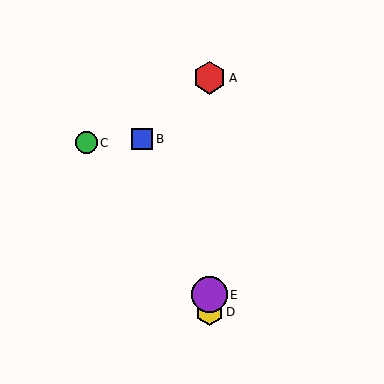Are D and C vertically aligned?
No, D is at x≈209 and C is at x≈86.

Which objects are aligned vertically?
Objects A, D, E are aligned vertically.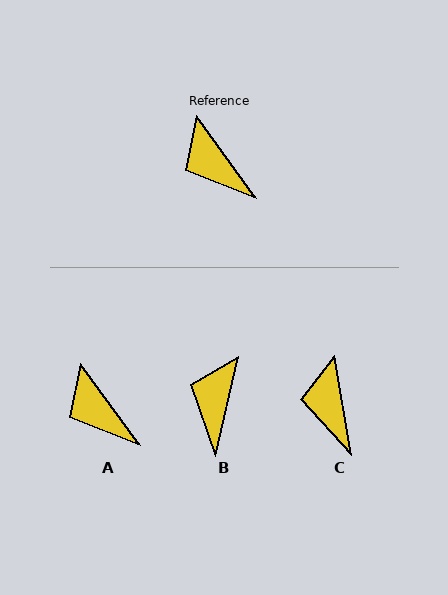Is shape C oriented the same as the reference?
No, it is off by about 26 degrees.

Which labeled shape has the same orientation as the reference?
A.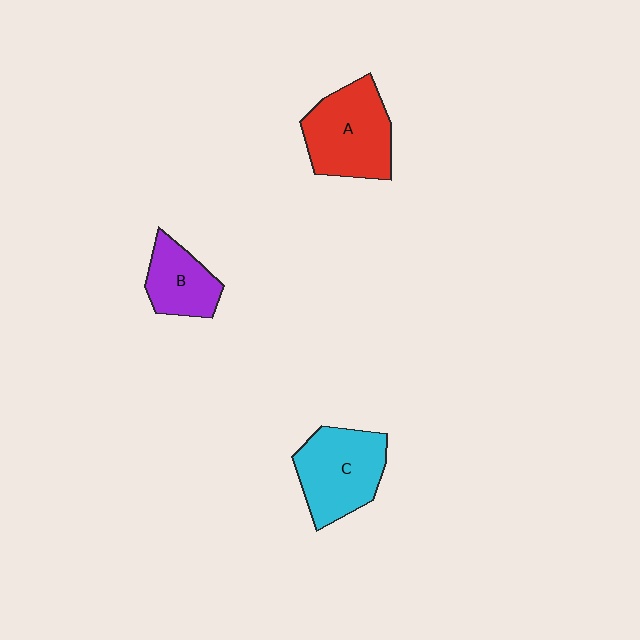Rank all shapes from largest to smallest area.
From largest to smallest: A (red), C (cyan), B (purple).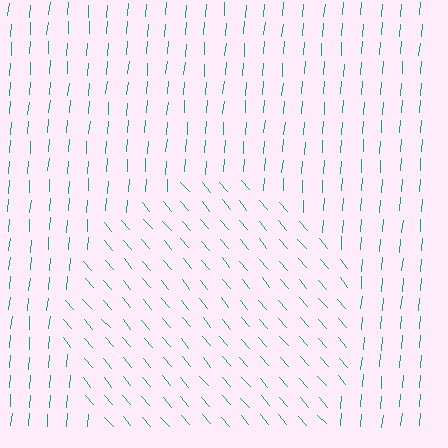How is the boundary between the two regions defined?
The boundary is defined purely by a change in line orientation (approximately 45 degrees difference). All lines are the same color and thickness.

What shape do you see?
I see a circle.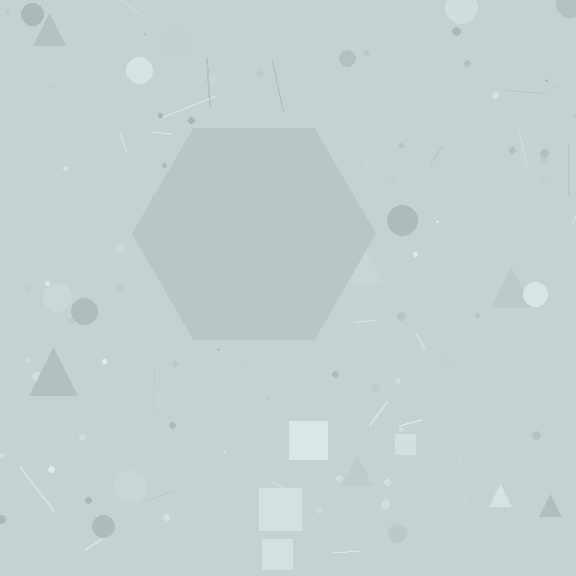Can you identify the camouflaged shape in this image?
The camouflaged shape is a hexagon.